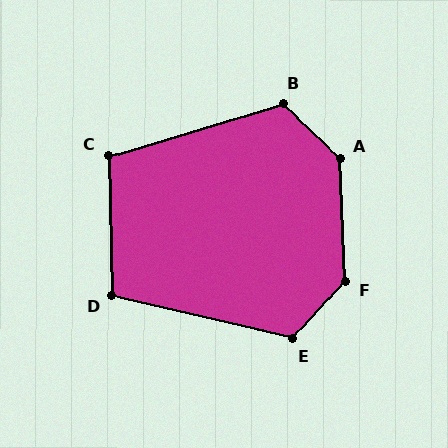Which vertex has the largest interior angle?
F, at approximately 136 degrees.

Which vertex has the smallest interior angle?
D, at approximately 104 degrees.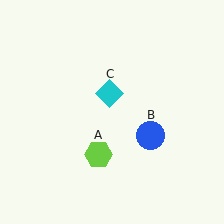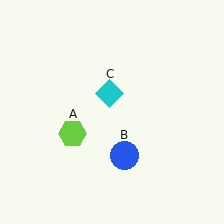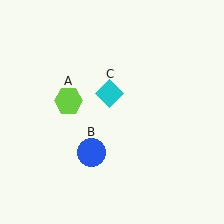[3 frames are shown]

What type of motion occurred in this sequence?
The lime hexagon (object A), blue circle (object B) rotated clockwise around the center of the scene.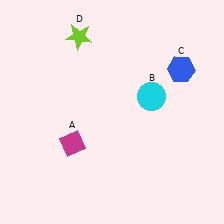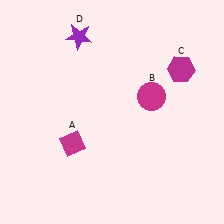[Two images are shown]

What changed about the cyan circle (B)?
In Image 1, B is cyan. In Image 2, it changed to magenta.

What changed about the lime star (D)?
In Image 1, D is lime. In Image 2, it changed to purple.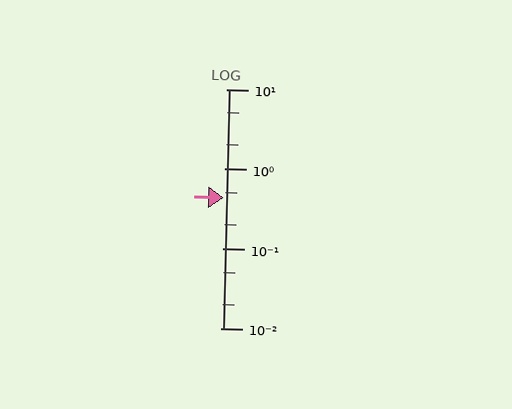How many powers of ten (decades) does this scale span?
The scale spans 3 decades, from 0.01 to 10.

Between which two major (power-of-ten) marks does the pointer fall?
The pointer is between 0.1 and 1.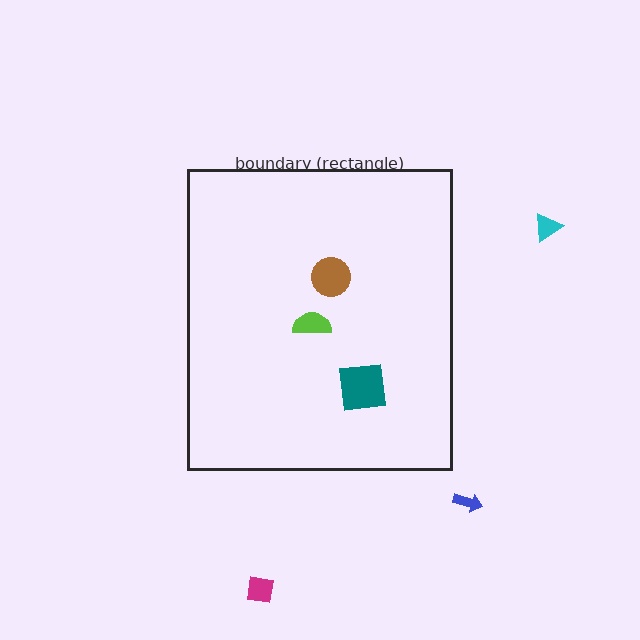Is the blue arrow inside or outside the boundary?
Outside.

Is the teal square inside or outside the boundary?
Inside.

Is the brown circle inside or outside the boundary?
Inside.